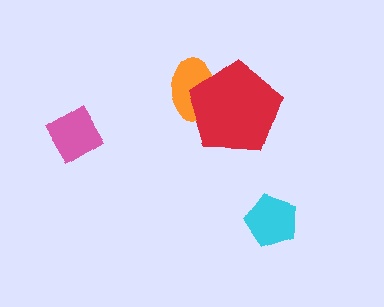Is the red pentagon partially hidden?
No, no other shape covers it.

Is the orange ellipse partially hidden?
Yes, it is partially covered by another shape.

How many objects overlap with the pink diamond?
0 objects overlap with the pink diamond.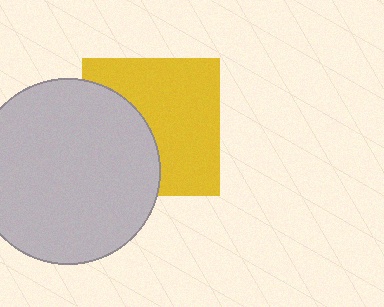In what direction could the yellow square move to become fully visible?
The yellow square could move right. That would shift it out from behind the light gray circle entirely.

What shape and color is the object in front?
The object in front is a light gray circle.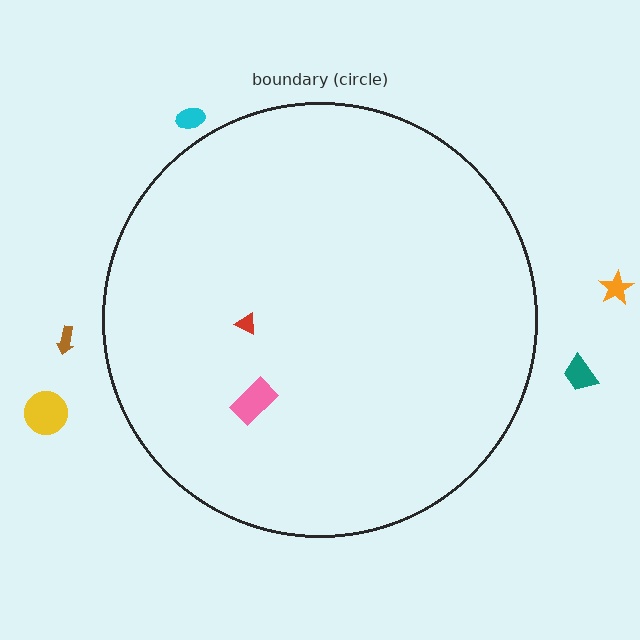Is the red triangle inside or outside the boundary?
Inside.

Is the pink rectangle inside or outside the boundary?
Inside.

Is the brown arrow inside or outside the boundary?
Outside.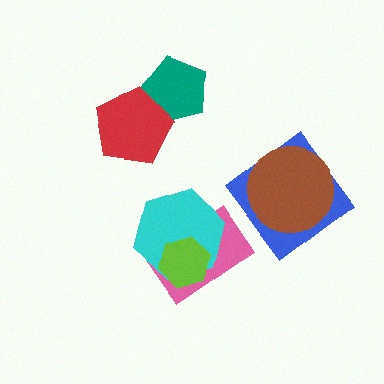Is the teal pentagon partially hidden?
Yes, it is partially covered by another shape.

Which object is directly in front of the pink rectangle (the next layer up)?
The cyan hexagon is directly in front of the pink rectangle.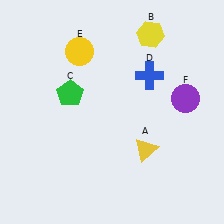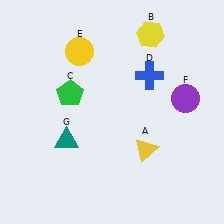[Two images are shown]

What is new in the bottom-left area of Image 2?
A teal triangle (G) was added in the bottom-left area of Image 2.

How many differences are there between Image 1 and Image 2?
There is 1 difference between the two images.